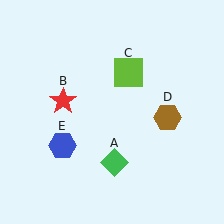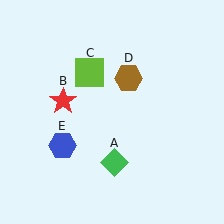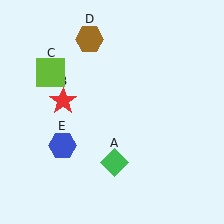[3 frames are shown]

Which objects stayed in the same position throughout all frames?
Green diamond (object A) and red star (object B) and blue hexagon (object E) remained stationary.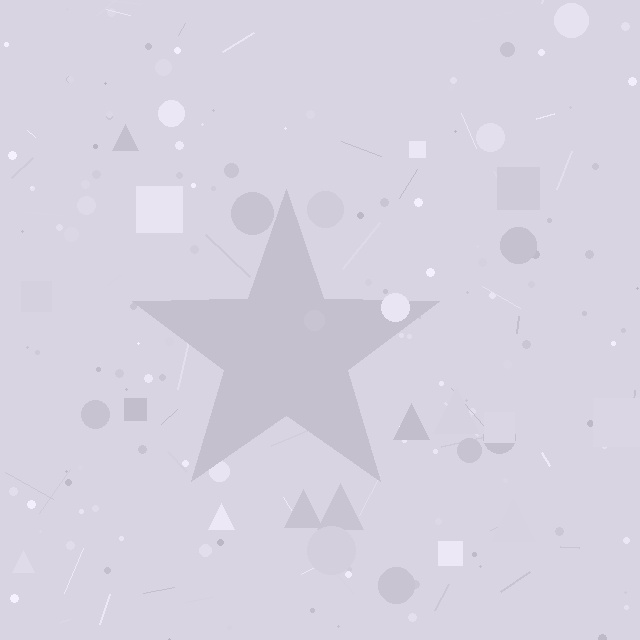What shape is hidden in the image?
A star is hidden in the image.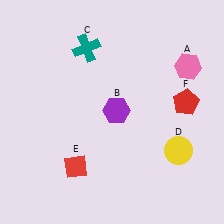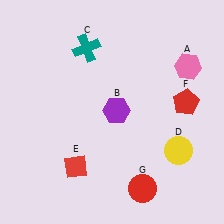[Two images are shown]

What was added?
A red circle (G) was added in Image 2.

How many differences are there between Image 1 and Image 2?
There is 1 difference between the two images.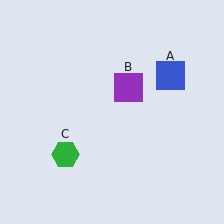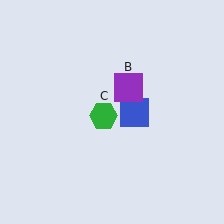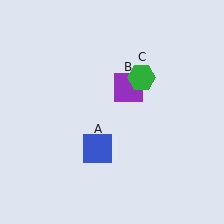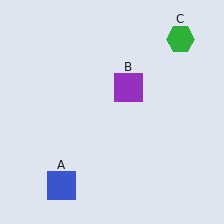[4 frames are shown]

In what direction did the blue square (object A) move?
The blue square (object A) moved down and to the left.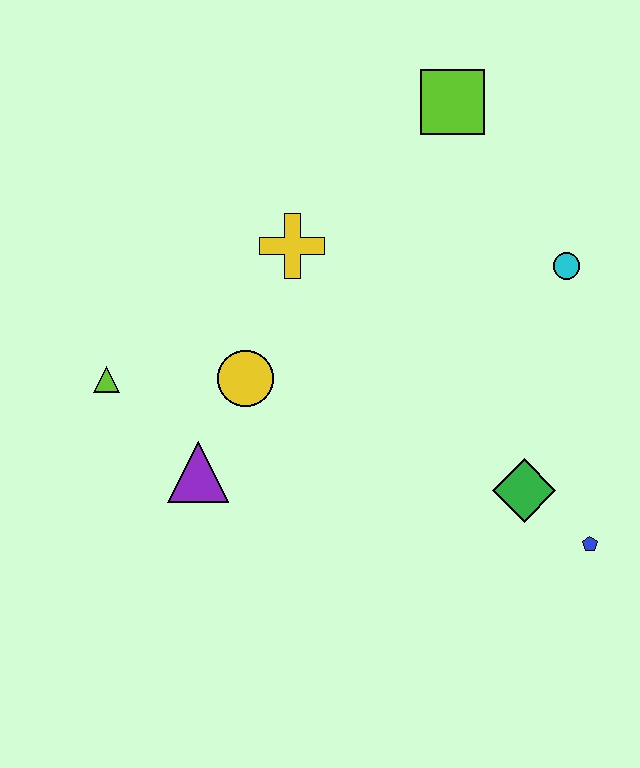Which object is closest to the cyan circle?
The lime square is closest to the cyan circle.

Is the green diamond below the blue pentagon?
No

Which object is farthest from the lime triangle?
The blue pentagon is farthest from the lime triangle.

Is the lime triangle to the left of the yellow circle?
Yes